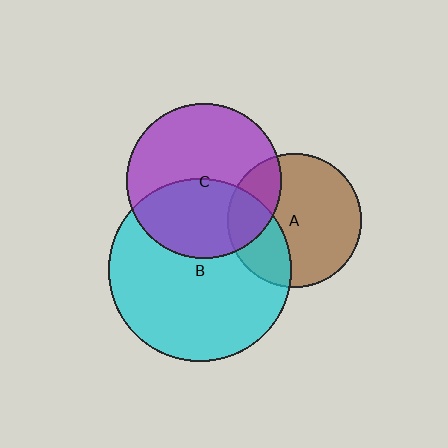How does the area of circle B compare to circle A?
Approximately 1.9 times.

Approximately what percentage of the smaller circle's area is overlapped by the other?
Approximately 30%.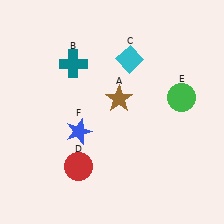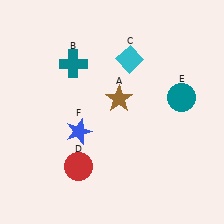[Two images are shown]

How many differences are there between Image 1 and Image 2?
There is 1 difference between the two images.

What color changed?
The circle (E) changed from green in Image 1 to teal in Image 2.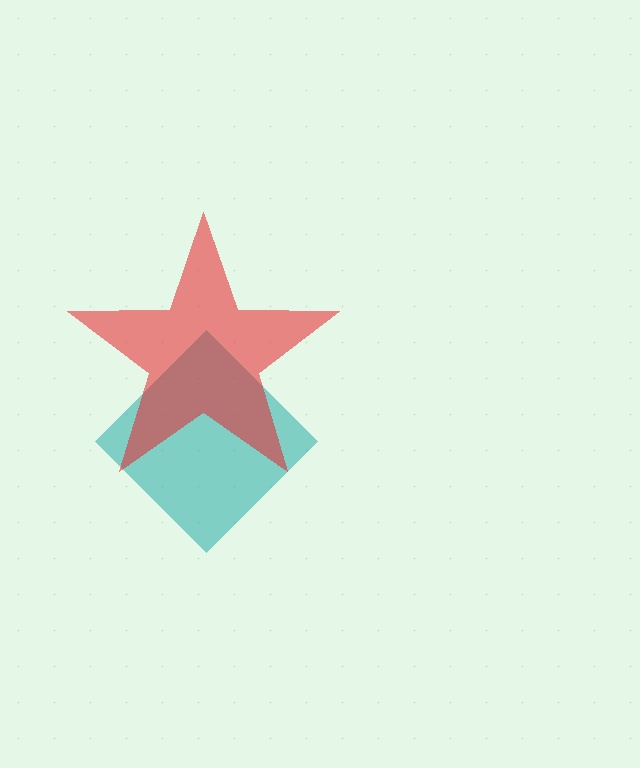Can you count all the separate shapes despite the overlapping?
Yes, there are 2 separate shapes.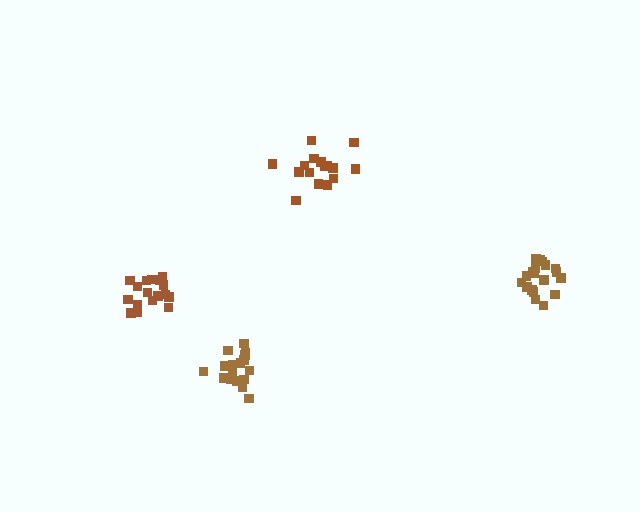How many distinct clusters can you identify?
There are 4 distinct clusters.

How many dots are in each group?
Group 1: 17 dots, Group 2: 17 dots, Group 3: 16 dots, Group 4: 20 dots (70 total).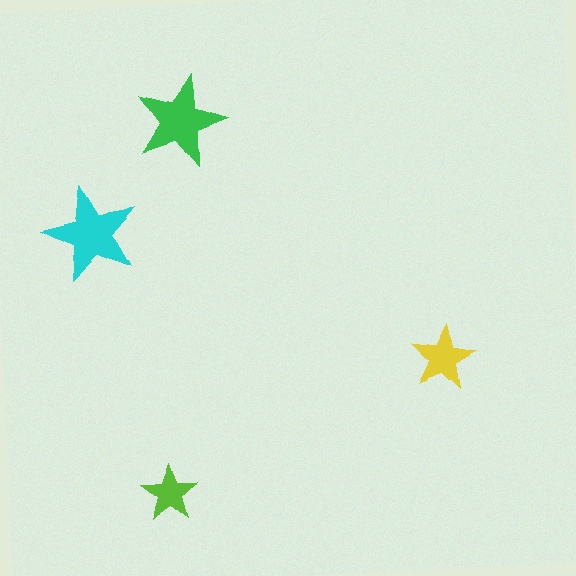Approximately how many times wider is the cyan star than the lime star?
About 1.5 times wider.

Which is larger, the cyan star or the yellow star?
The cyan one.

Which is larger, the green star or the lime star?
The green one.